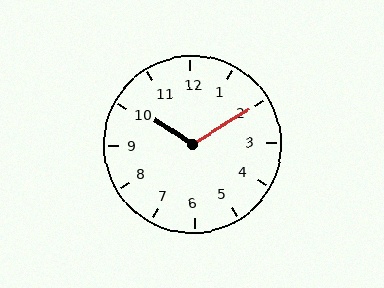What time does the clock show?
10:10.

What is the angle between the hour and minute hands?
Approximately 115 degrees.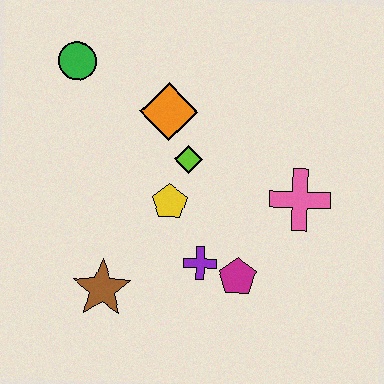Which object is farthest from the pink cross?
The green circle is farthest from the pink cross.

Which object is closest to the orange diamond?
The lime diamond is closest to the orange diamond.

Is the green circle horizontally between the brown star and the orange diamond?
No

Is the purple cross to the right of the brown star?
Yes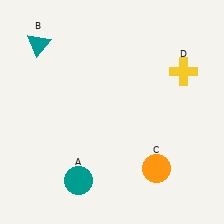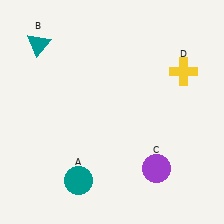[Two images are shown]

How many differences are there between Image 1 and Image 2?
There is 1 difference between the two images.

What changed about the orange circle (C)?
In Image 1, C is orange. In Image 2, it changed to purple.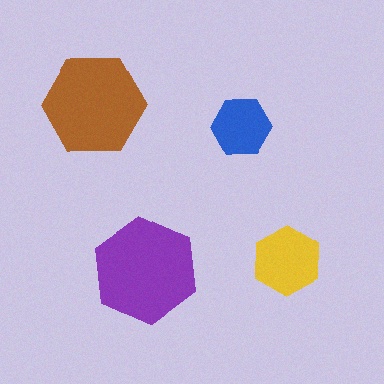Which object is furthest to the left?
The brown hexagon is leftmost.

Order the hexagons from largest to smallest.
the purple one, the brown one, the yellow one, the blue one.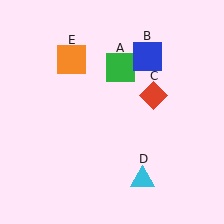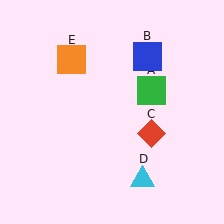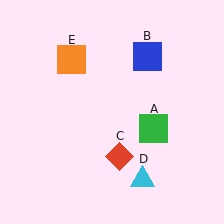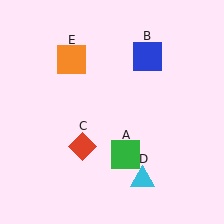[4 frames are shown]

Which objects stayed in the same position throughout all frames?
Blue square (object B) and cyan triangle (object D) and orange square (object E) remained stationary.